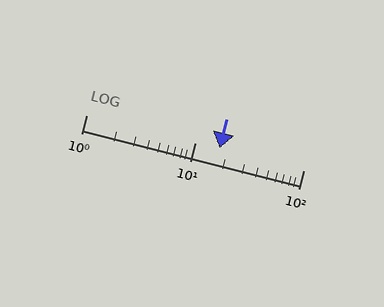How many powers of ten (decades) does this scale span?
The scale spans 2 decades, from 1 to 100.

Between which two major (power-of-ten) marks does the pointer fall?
The pointer is between 10 and 100.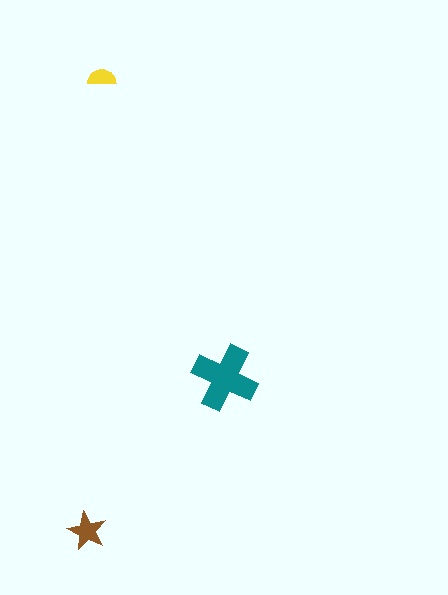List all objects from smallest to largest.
The yellow semicircle, the brown star, the teal cross.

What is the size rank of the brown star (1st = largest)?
2nd.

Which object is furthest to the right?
The teal cross is rightmost.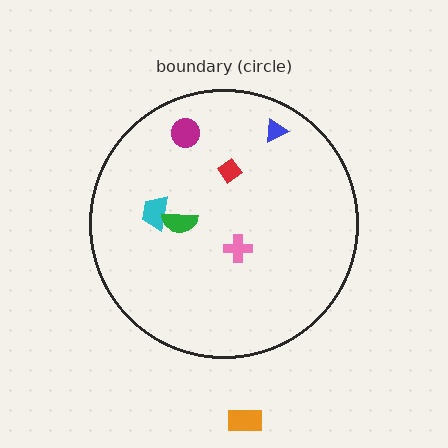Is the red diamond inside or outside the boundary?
Inside.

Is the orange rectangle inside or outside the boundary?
Outside.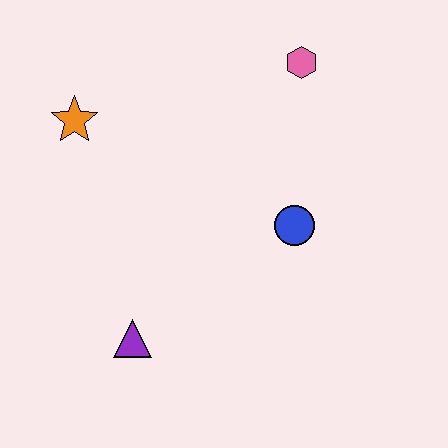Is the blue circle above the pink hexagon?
No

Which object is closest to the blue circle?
The pink hexagon is closest to the blue circle.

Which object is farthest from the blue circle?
The orange star is farthest from the blue circle.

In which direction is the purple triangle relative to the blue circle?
The purple triangle is to the left of the blue circle.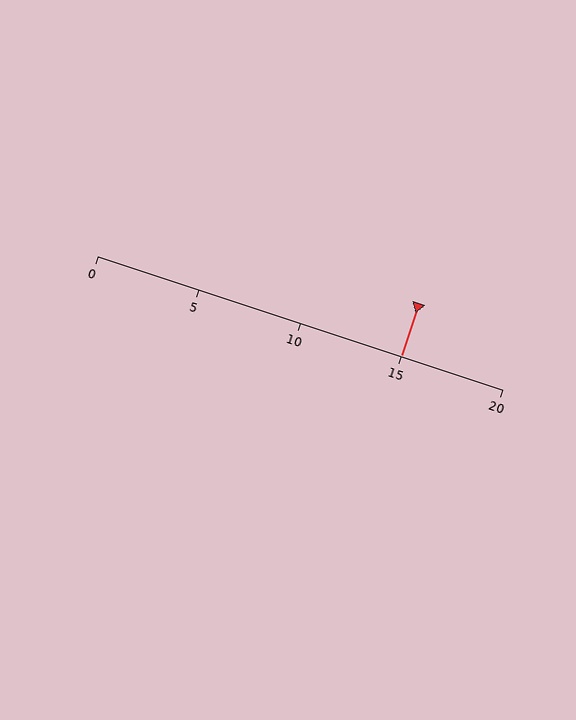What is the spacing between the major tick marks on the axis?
The major ticks are spaced 5 apart.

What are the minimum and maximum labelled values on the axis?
The axis runs from 0 to 20.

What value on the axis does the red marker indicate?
The marker indicates approximately 15.